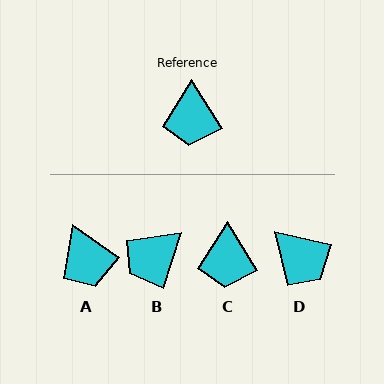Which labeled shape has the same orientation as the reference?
C.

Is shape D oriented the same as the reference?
No, it is off by about 46 degrees.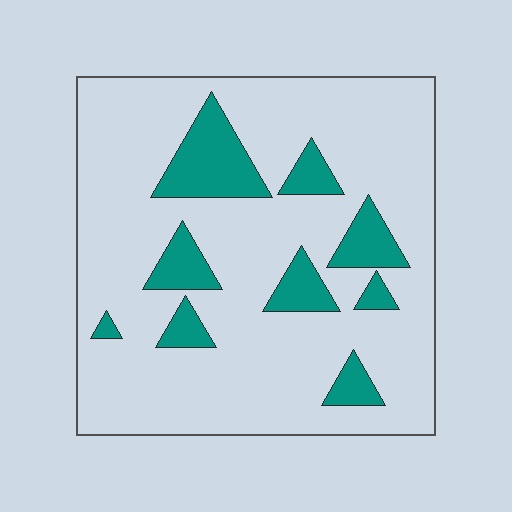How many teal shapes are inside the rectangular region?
9.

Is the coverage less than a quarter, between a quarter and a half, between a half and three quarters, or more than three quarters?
Less than a quarter.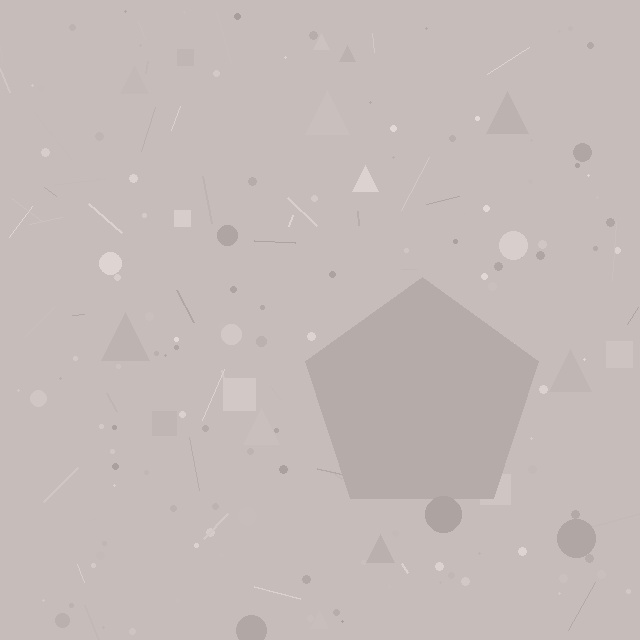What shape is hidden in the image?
A pentagon is hidden in the image.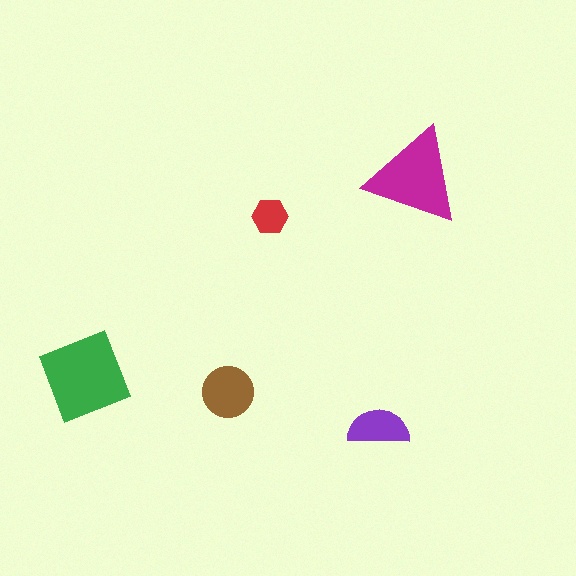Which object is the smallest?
The red hexagon.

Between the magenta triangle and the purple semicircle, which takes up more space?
The magenta triangle.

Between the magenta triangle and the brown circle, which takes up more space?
The magenta triangle.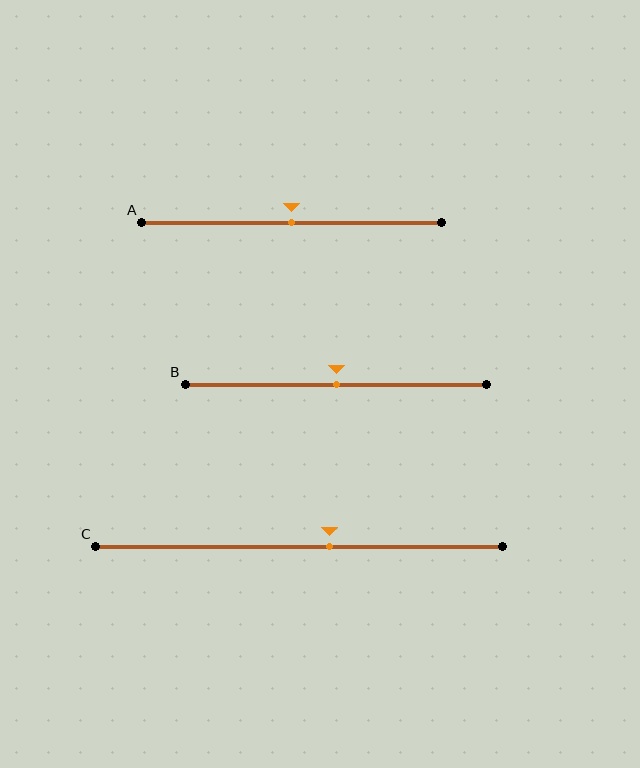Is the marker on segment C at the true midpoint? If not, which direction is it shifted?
No, the marker on segment C is shifted to the right by about 7% of the segment length.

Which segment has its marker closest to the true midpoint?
Segment A has its marker closest to the true midpoint.